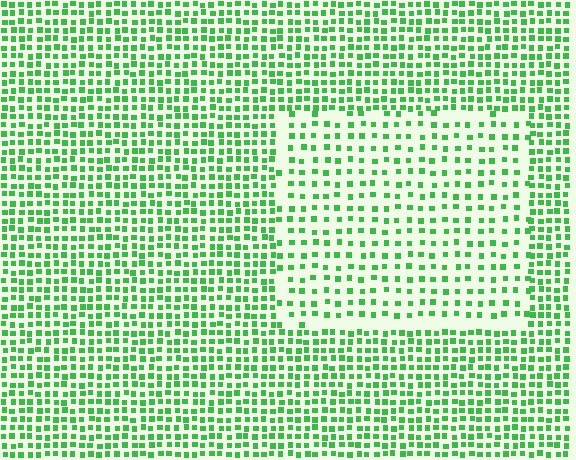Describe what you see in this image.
The image contains small green elements arranged at two different densities. A rectangle-shaped region is visible where the elements are less densely packed than the surrounding area.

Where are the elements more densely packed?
The elements are more densely packed outside the rectangle boundary.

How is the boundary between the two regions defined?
The boundary is defined by a change in element density (approximately 1.9x ratio). All elements are the same color, size, and shape.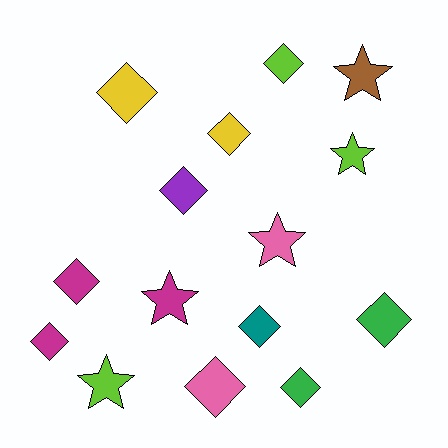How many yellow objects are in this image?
There are 2 yellow objects.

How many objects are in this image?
There are 15 objects.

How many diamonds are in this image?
There are 10 diamonds.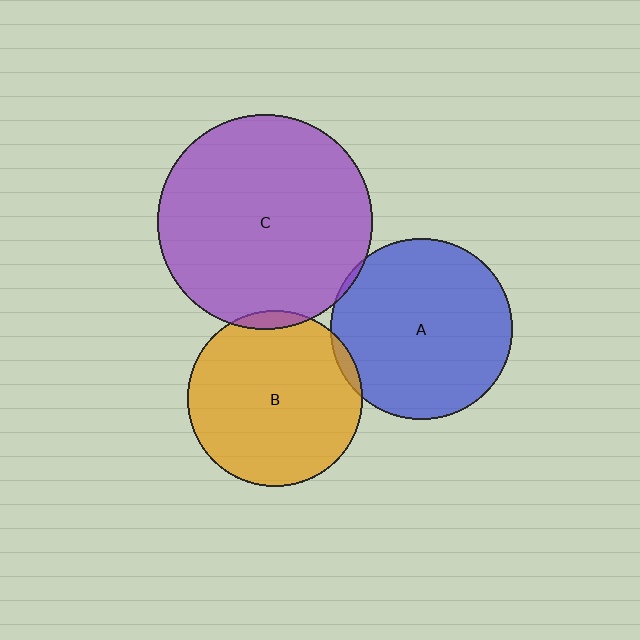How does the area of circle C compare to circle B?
Approximately 1.5 times.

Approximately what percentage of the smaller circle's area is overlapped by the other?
Approximately 5%.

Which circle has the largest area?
Circle C (purple).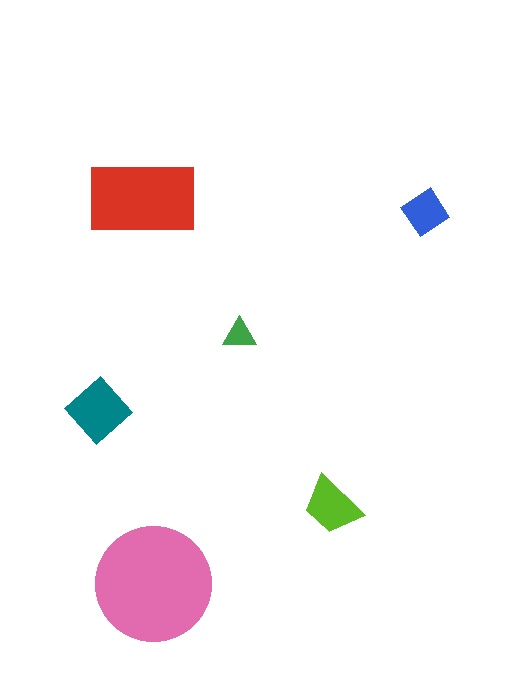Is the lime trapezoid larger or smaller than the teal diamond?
Smaller.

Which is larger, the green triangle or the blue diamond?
The blue diamond.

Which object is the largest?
The pink circle.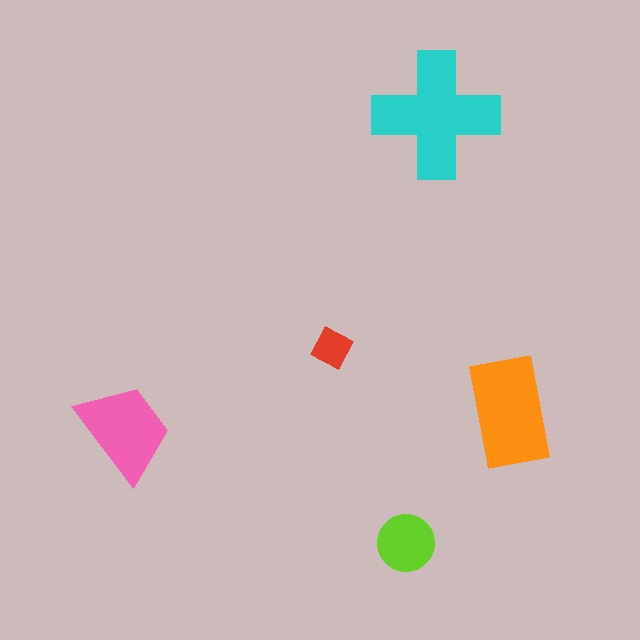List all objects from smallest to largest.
The red diamond, the lime circle, the pink trapezoid, the orange rectangle, the cyan cross.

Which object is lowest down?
The lime circle is bottommost.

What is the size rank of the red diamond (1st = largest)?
5th.